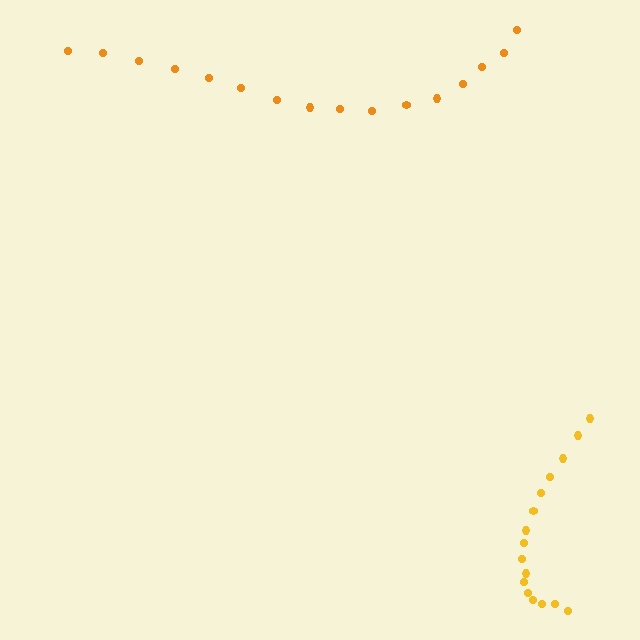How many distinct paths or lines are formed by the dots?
There are 2 distinct paths.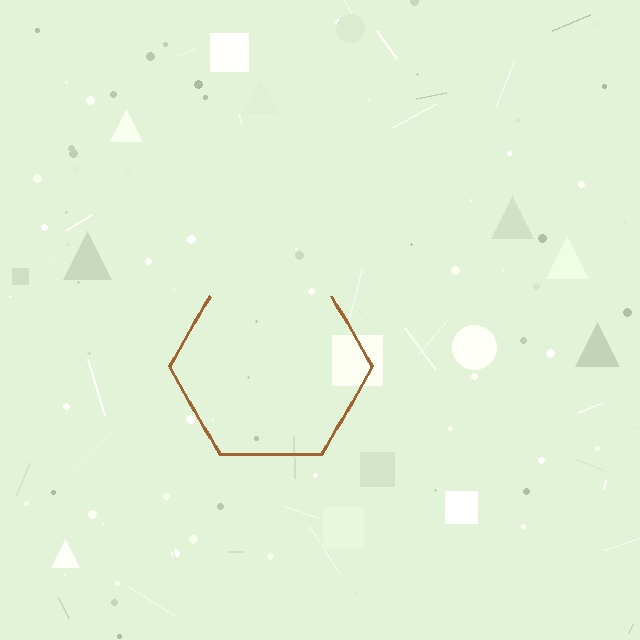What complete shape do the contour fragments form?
The contour fragments form a hexagon.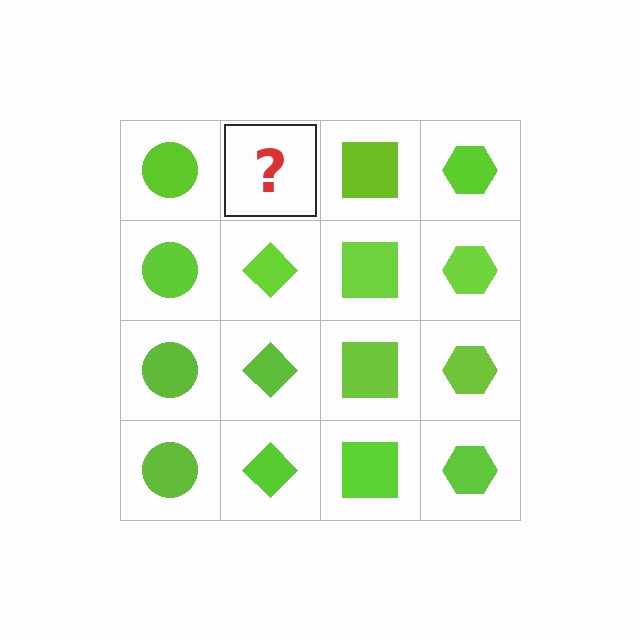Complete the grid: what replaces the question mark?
The question mark should be replaced with a lime diamond.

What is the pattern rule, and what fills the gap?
The rule is that each column has a consistent shape. The gap should be filled with a lime diamond.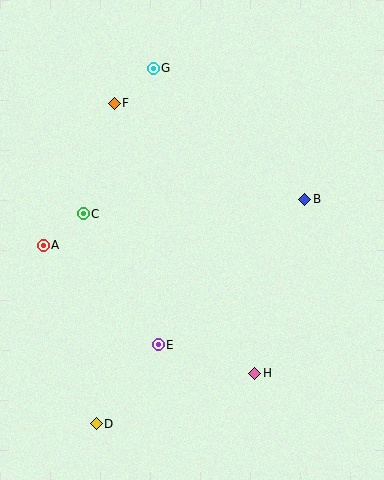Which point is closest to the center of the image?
Point E at (158, 345) is closest to the center.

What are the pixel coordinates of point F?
Point F is at (114, 103).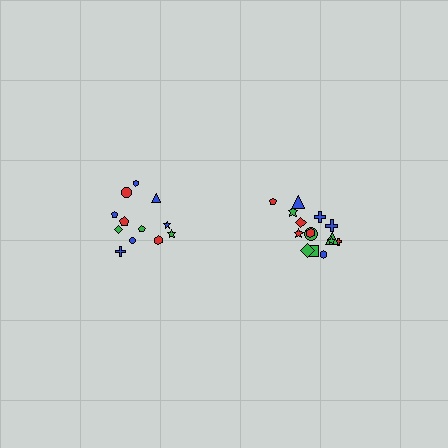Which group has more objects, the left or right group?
The right group.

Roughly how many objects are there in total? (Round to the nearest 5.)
Roughly 25 objects in total.